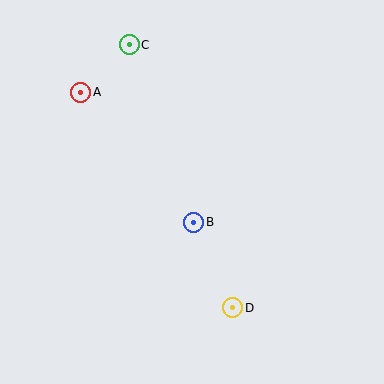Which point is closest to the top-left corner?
Point A is closest to the top-left corner.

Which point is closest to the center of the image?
Point B at (194, 222) is closest to the center.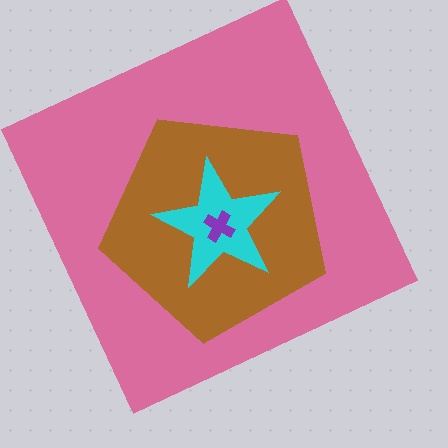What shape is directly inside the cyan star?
The purple cross.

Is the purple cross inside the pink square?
Yes.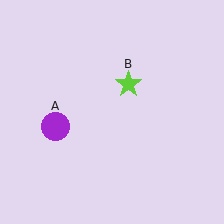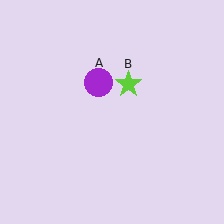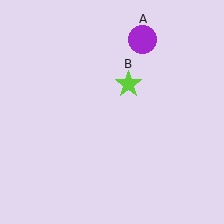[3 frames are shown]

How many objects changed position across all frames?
1 object changed position: purple circle (object A).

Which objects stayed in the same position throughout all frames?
Lime star (object B) remained stationary.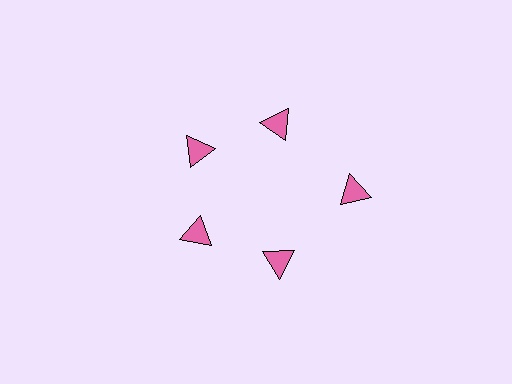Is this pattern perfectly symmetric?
No. The 5 pink triangles are arranged in a ring, but one element near the 3 o'clock position is pushed outward from the center, breaking the 5-fold rotational symmetry.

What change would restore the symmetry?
The symmetry would be restored by moving it inward, back onto the ring so that all 5 triangles sit at equal angles and equal distance from the center.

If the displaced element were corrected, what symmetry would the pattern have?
It would have 5-fold rotational symmetry — the pattern would map onto itself every 72 degrees.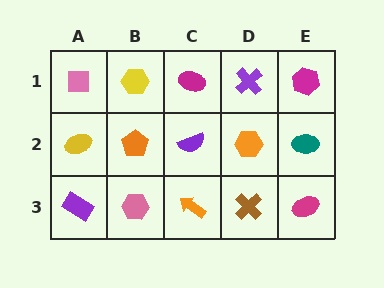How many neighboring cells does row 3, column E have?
2.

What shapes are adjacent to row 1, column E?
A teal ellipse (row 2, column E), a purple cross (row 1, column D).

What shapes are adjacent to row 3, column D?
An orange hexagon (row 2, column D), an orange arrow (row 3, column C), a magenta ellipse (row 3, column E).